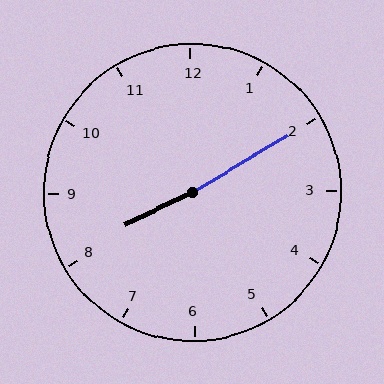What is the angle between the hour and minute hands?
Approximately 175 degrees.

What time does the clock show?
8:10.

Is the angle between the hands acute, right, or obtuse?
It is obtuse.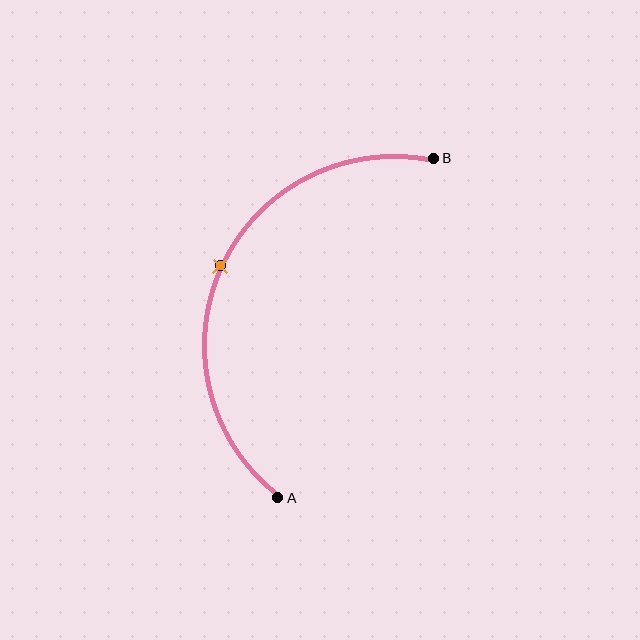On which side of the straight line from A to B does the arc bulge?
The arc bulges to the left of the straight line connecting A and B.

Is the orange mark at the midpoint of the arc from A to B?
Yes. The orange mark lies on the arc at equal arc-length from both A and B — it is the arc midpoint.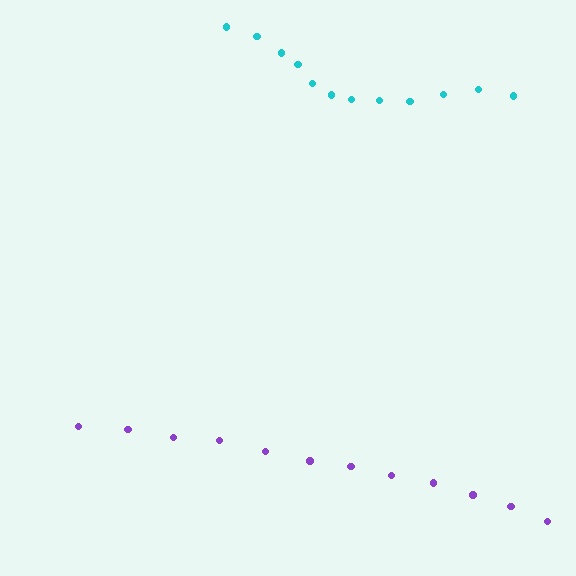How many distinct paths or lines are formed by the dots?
There are 2 distinct paths.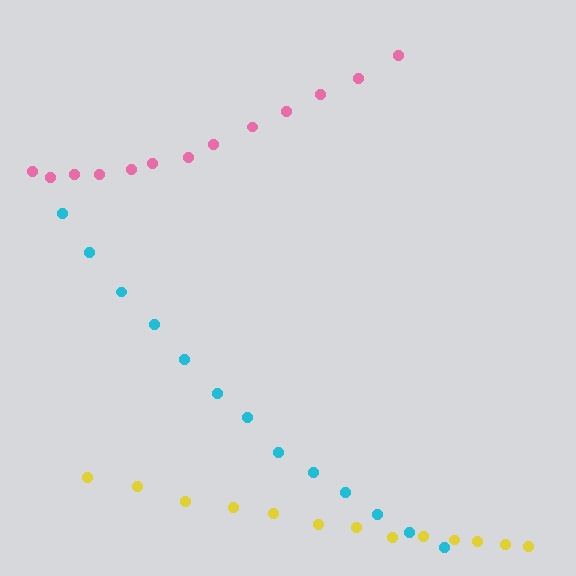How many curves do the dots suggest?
There are 3 distinct paths.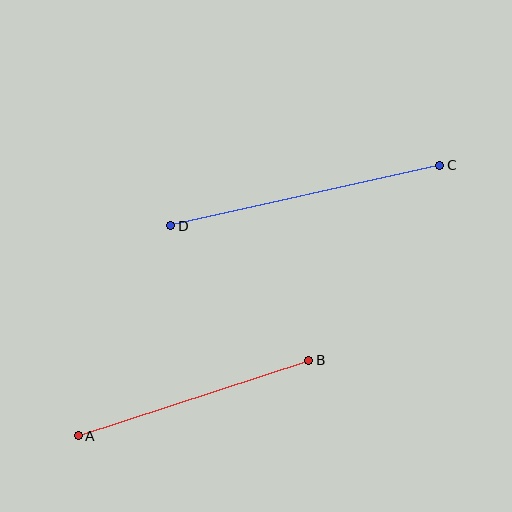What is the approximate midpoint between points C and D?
The midpoint is at approximately (305, 196) pixels.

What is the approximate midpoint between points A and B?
The midpoint is at approximately (194, 398) pixels.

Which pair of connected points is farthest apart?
Points C and D are farthest apart.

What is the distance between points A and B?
The distance is approximately 243 pixels.